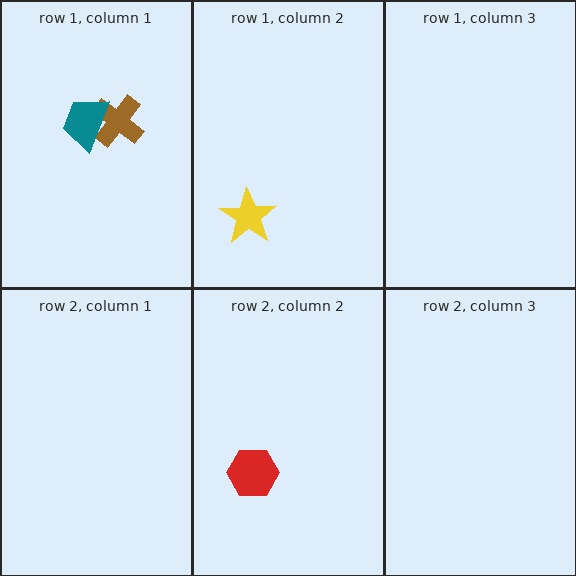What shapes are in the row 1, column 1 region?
The brown cross, the teal trapezoid.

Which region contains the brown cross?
The row 1, column 1 region.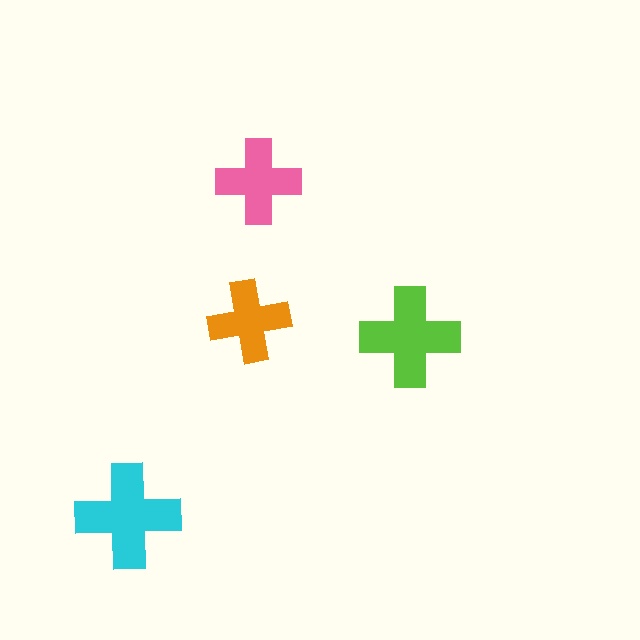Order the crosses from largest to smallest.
the cyan one, the lime one, the pink one, the orange one.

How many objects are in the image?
There are 4 objects in the image.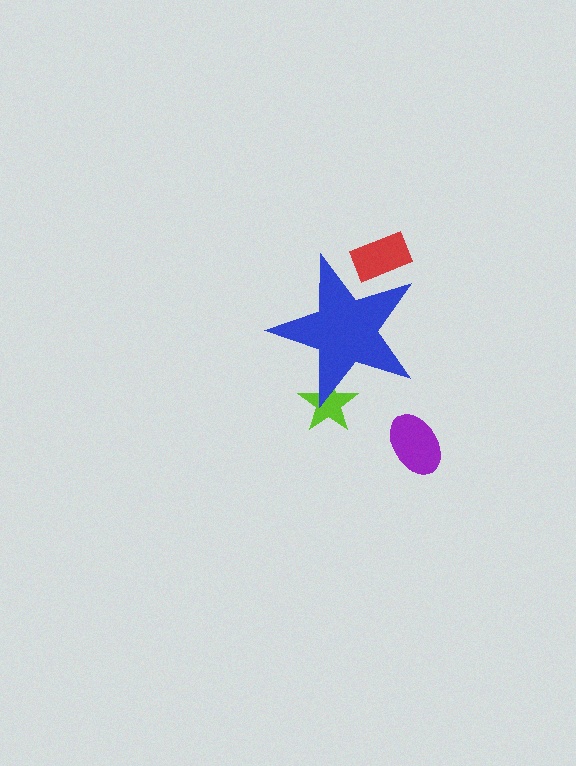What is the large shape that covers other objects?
A blue star.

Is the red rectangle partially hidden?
Yes, the red rectangle is partially hidden behind the blue star.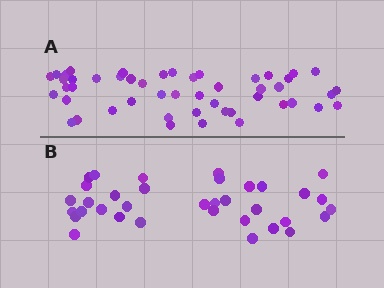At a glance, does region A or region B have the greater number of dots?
Region A (the top region) has more dots.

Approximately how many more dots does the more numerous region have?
Region A has approximately 15 more dots than region B.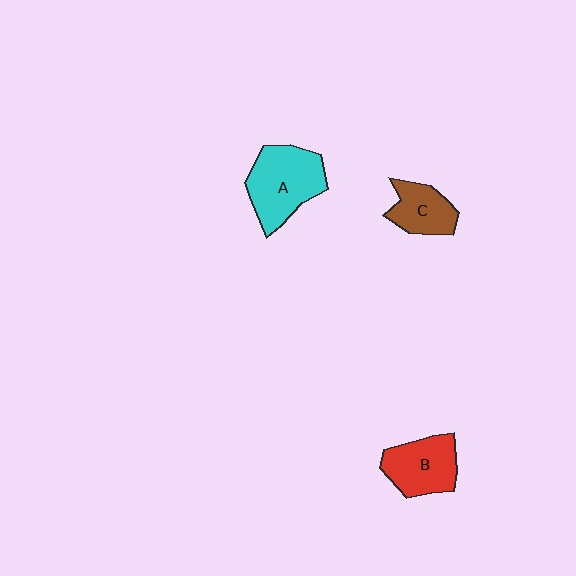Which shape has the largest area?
Shape A (cyan).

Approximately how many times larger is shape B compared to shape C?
Approximately 1.3 times.